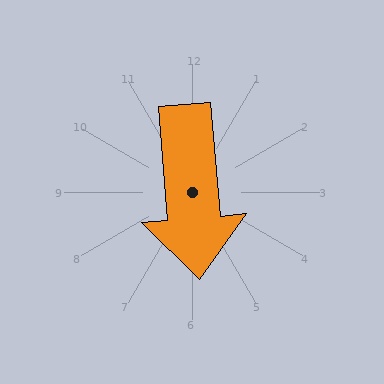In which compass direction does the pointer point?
South.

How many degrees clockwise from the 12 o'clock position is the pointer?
Approximately 175 degrees.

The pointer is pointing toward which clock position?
Roughly 6 o'clock.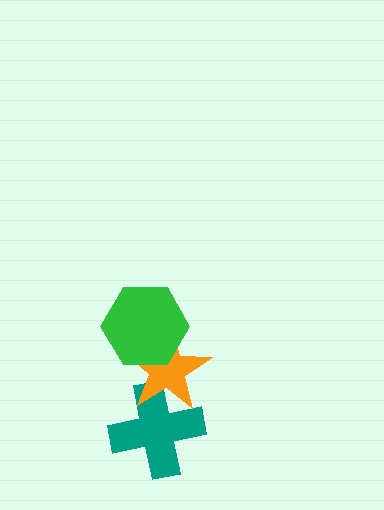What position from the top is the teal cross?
The teal cross is 3rd from the top.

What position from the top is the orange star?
The orange star is 2nd from the top.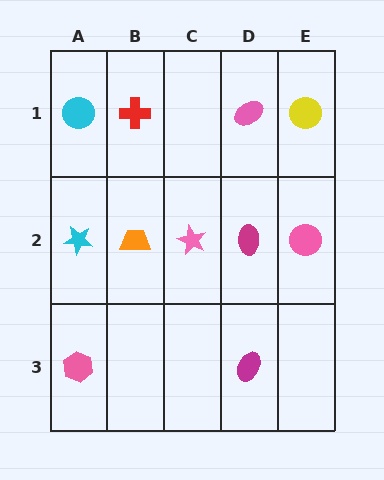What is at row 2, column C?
A pink star.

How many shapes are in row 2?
5 shapes.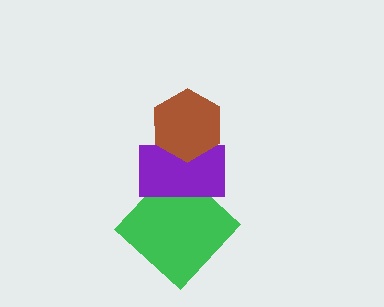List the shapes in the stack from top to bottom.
From top to bottom: the brown hexagon, the purple rectangle, the green diamond.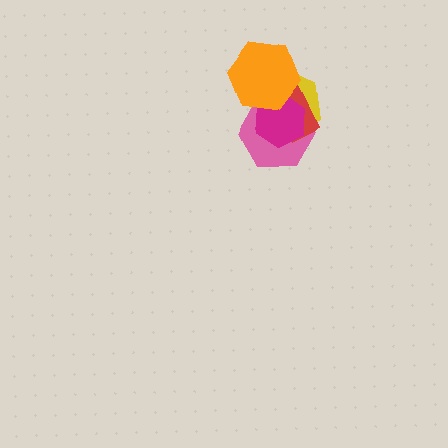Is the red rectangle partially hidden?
Yes, it is partially covered by another shape.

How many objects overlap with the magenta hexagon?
4 objects overlap with the magenta hexagon.